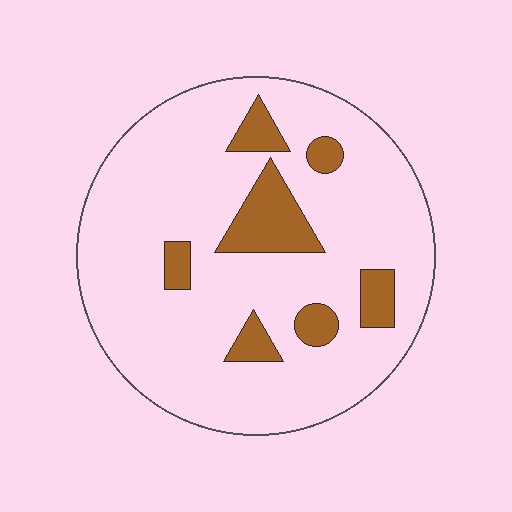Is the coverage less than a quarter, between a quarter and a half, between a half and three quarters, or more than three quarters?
Less than a quarter.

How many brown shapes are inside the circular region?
7.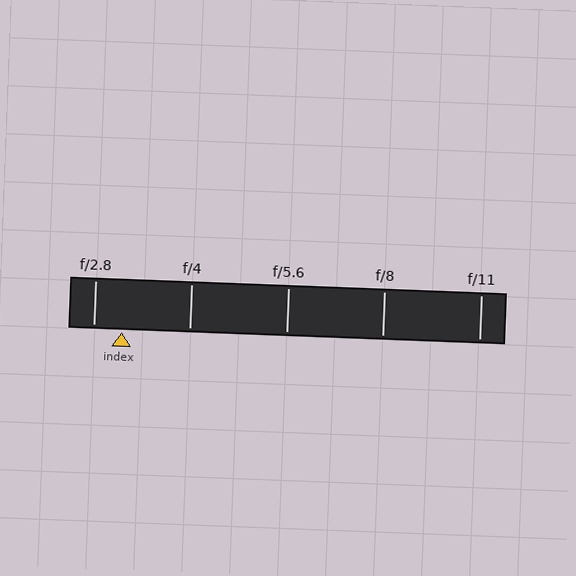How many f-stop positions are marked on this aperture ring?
There are 5 f-stop positions marked.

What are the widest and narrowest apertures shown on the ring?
The widest aperture shown is f/2.8 and the narrowest is f/11.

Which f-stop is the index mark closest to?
The index mark is closest to f/2.8.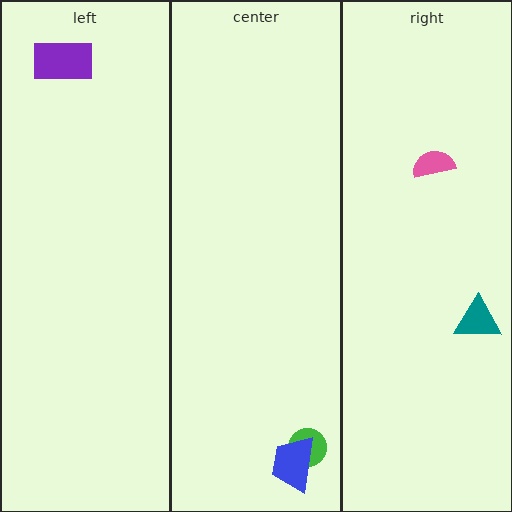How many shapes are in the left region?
1.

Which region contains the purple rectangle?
The left region.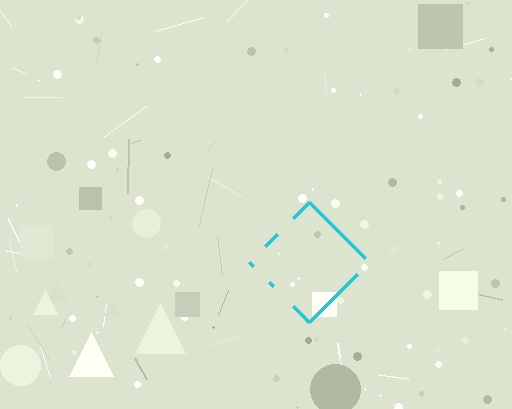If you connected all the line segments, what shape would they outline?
They would outline a diamond.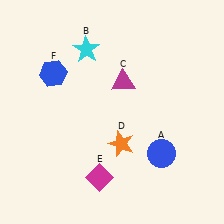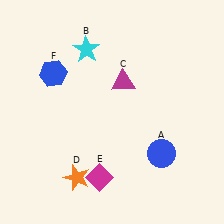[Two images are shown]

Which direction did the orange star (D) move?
The orange star (D) moved left.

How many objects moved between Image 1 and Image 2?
1 object moved between the two images.